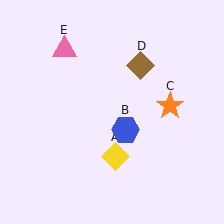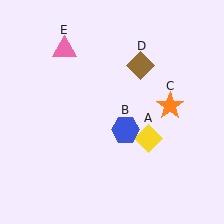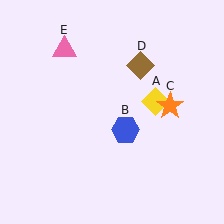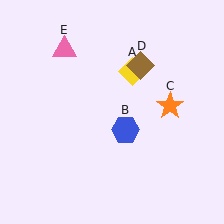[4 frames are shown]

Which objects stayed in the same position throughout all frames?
Blue hexagon (object B) and orange star (object C) and brown diamond (object D) and pink triangle (object E) remained stationary.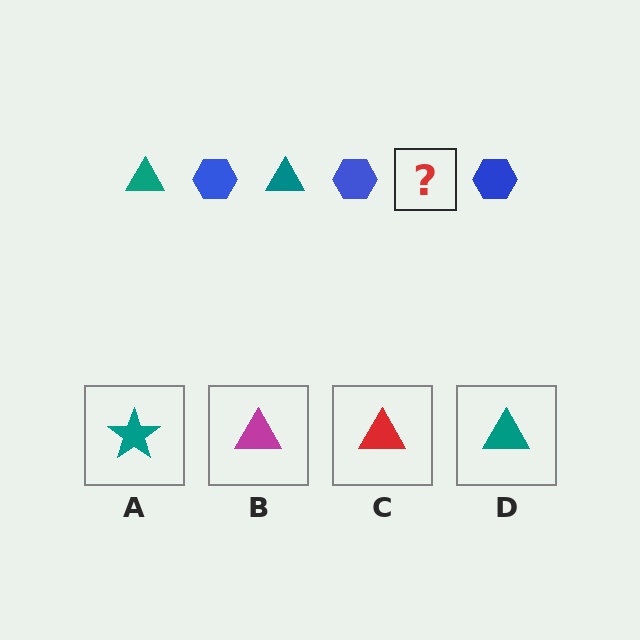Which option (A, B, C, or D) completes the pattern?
D.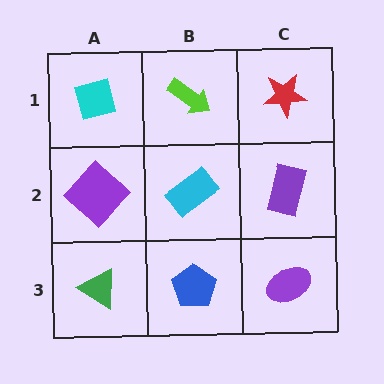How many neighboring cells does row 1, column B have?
3.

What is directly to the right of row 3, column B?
A purple ellipse.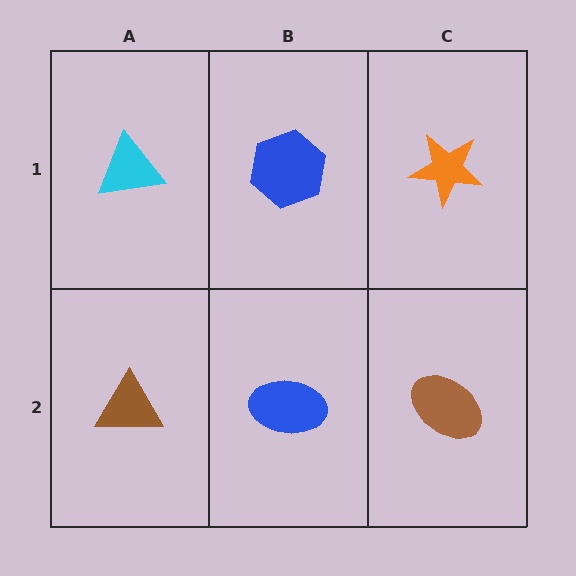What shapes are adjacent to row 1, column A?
A brown triangle (row 2, column A), a blue hexagon (row 1, column B).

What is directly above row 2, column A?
A cyan triangle.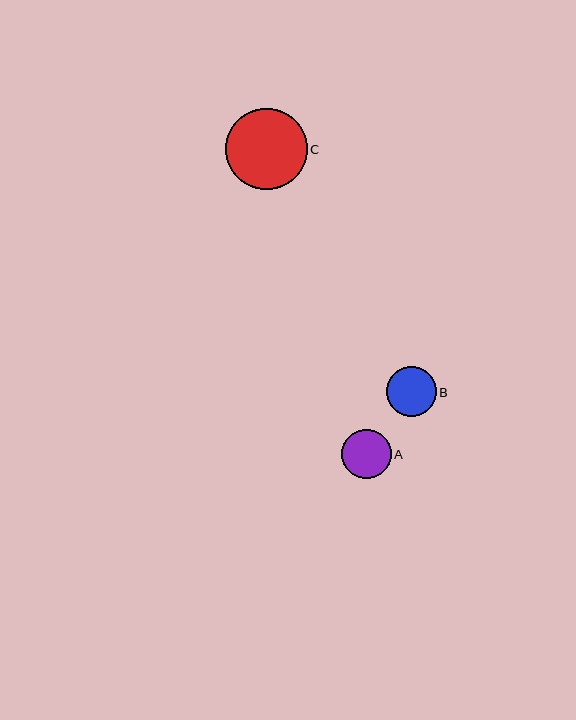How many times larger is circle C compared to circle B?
Circle C is approximately 1.7 times the size of circle B.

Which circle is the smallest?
Circle A is the smallest with a size of approximately 49 pixels.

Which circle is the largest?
Circle C is the largest with a size of approximately 82 pixels.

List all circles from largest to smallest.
From largest to smallest: C, B, A.